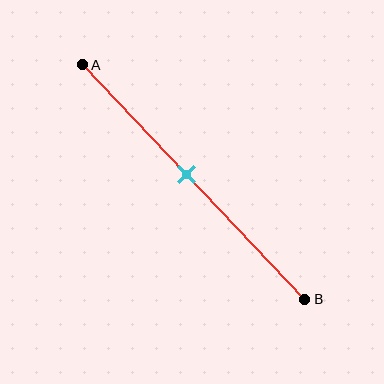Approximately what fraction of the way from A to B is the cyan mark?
The cyan mark is approximately 45% of the way from A to B.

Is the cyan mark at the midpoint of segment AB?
No, the mark is at about 45% from A, not at the 50% midpoint.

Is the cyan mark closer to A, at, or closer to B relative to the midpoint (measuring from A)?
The cyan mark is closer to point A than the midpoint of segment AB.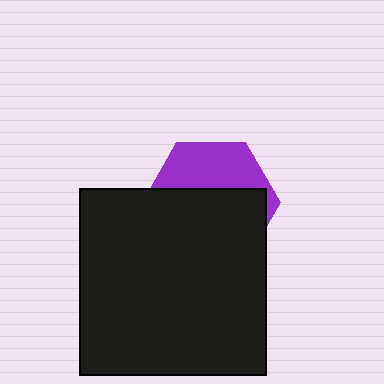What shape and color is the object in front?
The object in front is a black square.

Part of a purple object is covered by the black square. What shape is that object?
It is a hexagon.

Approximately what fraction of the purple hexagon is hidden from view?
Roughly 63% of the purple hexagon is hidden behind the black square.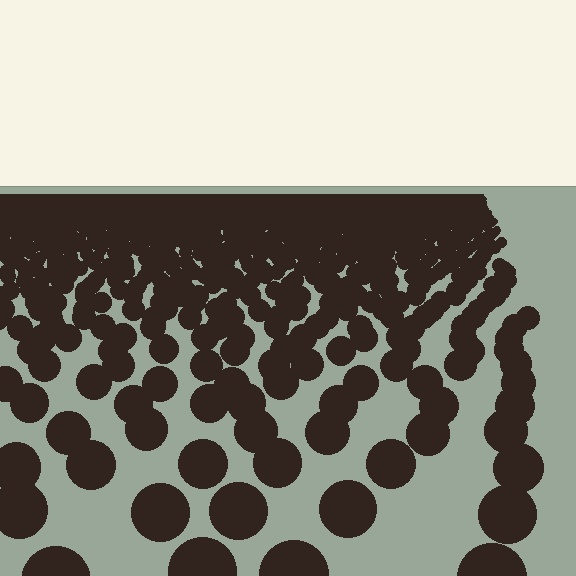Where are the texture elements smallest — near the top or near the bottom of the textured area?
Near the top.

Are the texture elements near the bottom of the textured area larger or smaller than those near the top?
Larger. Near the bottom, elements are closer to the viewer and appear at a bigger on-screen size.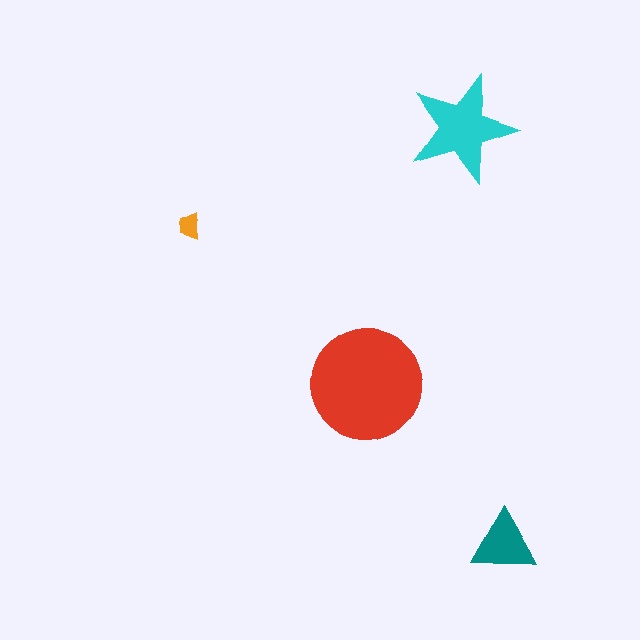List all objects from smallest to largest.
The orange trapezoid, the teal triangle, the cyan star, the red circle.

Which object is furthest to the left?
The orange trapezoid is leftmost.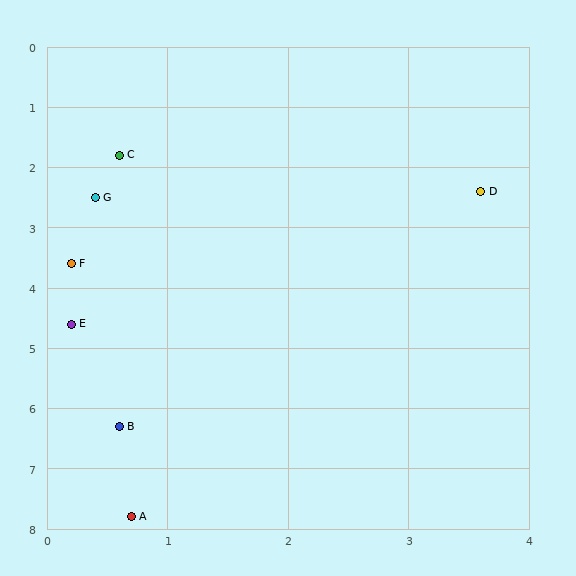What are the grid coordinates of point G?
Point G is at approximately (0.4, 2.5).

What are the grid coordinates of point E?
Point E is at approximately (0.2, 4.6).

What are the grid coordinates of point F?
Point F is at approximately (0.2, 3.6).